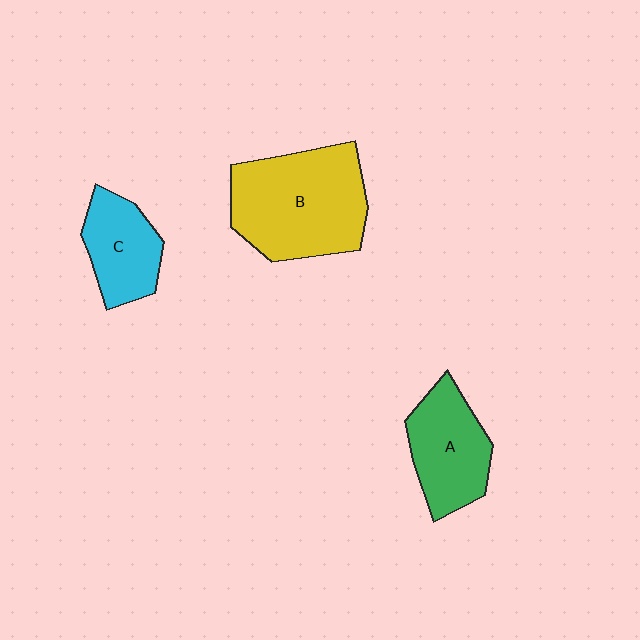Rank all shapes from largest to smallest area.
From largest to smallest: B (yellow), A (green), C (cyan).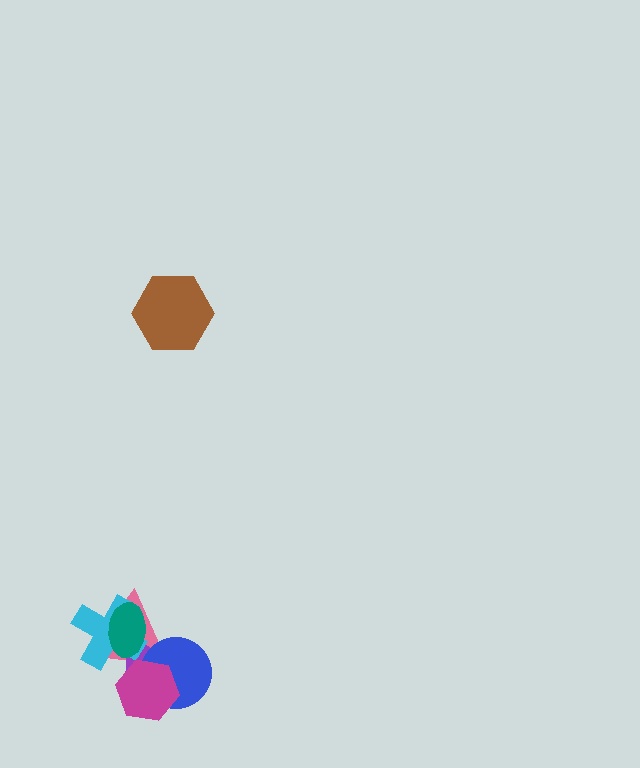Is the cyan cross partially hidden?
Yes, it is partially covered by another shape.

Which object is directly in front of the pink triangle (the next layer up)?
The purple triangle is directly in front of the pink triangle.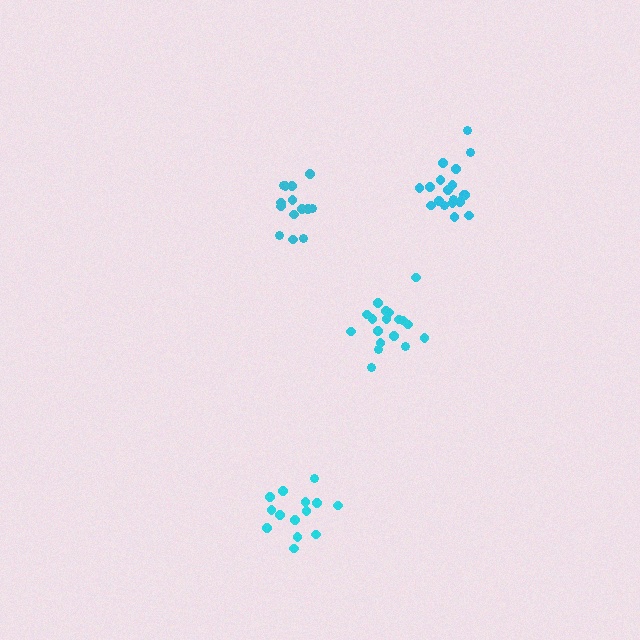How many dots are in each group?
Group 1: 18 dots, Group 2: 14 dots, Group 3: 19 dots, Group 4: 16 dots (67 total).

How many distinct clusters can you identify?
There are 4 distinct clusters.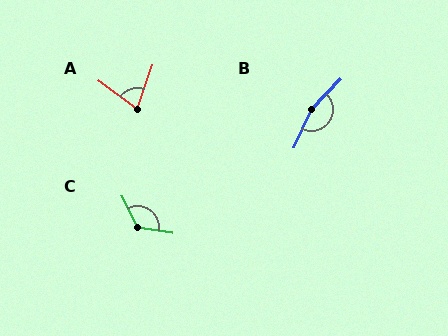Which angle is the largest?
B, at approximately 161 degrees.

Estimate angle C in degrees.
Approximately 126 degrees.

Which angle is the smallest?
A, at approximately 73 degrees.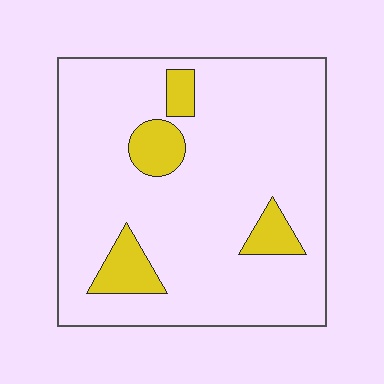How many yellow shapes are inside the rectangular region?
4.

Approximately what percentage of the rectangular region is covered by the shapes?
Approximately 10%.